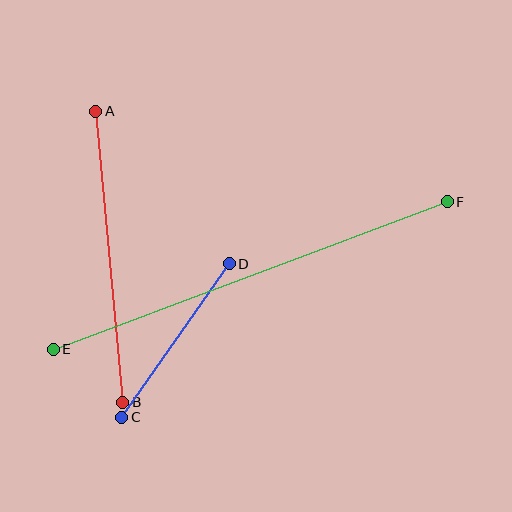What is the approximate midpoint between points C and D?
The midpoint is at approximately (175, 341) pixels.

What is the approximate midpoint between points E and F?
The midpoint is at approximately (250, 275) pixels.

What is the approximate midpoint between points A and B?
The midpoint is at approximately (109, 257) pixels.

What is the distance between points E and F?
The distance is approximately 420 pixels.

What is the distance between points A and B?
The distance is approximately 292 pixels.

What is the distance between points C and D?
The distance is approximately 187 pixels.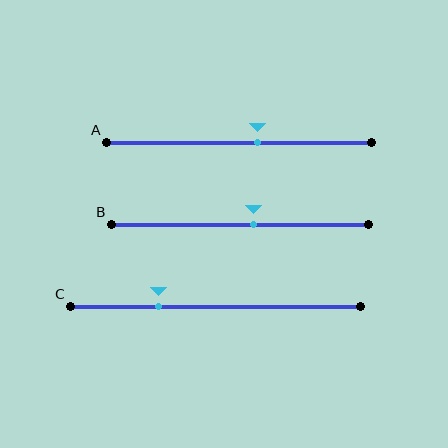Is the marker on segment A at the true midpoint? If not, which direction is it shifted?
No, the marker on segment A is shifted to the right by about 7% of the segment length.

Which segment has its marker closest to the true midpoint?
Segment B has its marker closest to the true midpoint.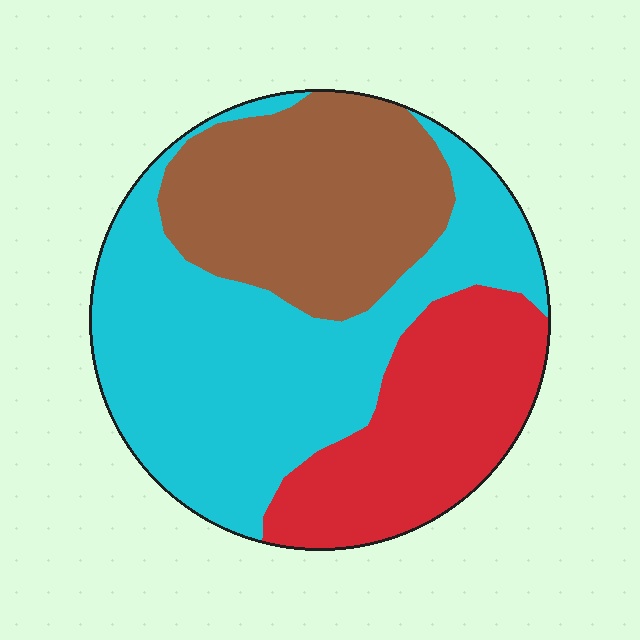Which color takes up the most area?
Cyan, at roughly 45%.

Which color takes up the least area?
Red, at roughly 25%.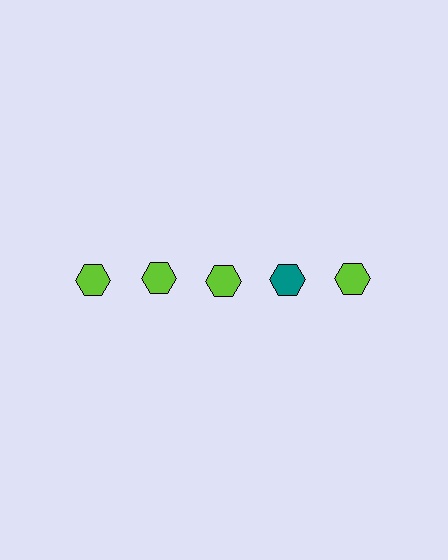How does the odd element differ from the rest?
It has a different color: teal instead of lime.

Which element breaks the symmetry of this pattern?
The teal hexagon in the top row, second from right column breaks the symmetry. All other shapes are lime hexagons.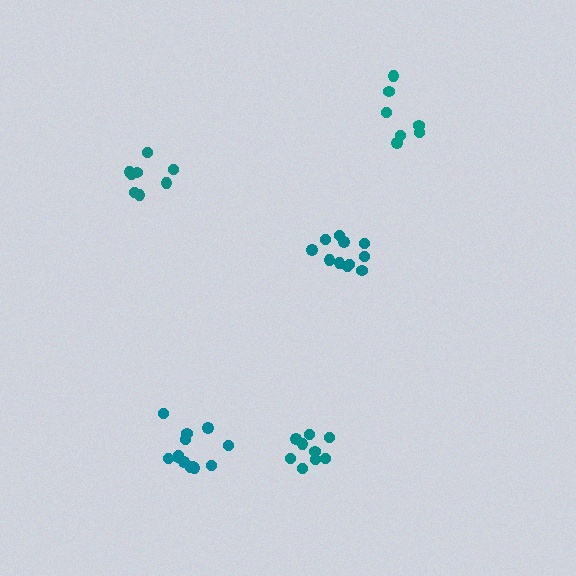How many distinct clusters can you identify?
There are 5 distinct clusters.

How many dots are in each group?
Group 1: 7 dots, Group 2: 9 dots, Group 3: 11 dots, Group 4: 9 dots, Group 5: 13 dots (49 total).